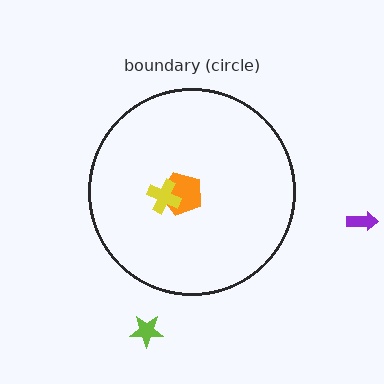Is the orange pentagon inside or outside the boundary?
Inside.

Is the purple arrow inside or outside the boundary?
Outside.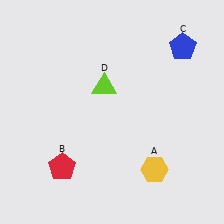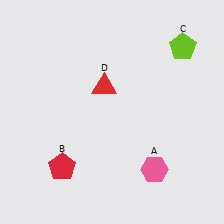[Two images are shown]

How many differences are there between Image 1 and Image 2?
There are 3 differences between the two images.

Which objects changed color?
A changed from yellow to pink. C changed from blue to lime. D changed from lime to red.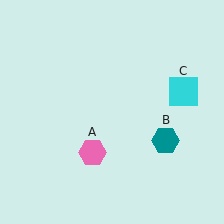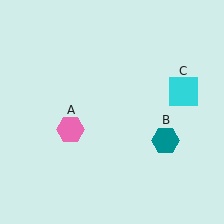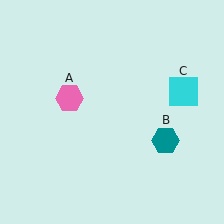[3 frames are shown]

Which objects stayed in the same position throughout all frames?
Teal hexagon (object B) and cyan square (object C) remained stationary.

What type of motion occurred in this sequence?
The pink hexagon (object A) rotated clockwise around the center of the scene.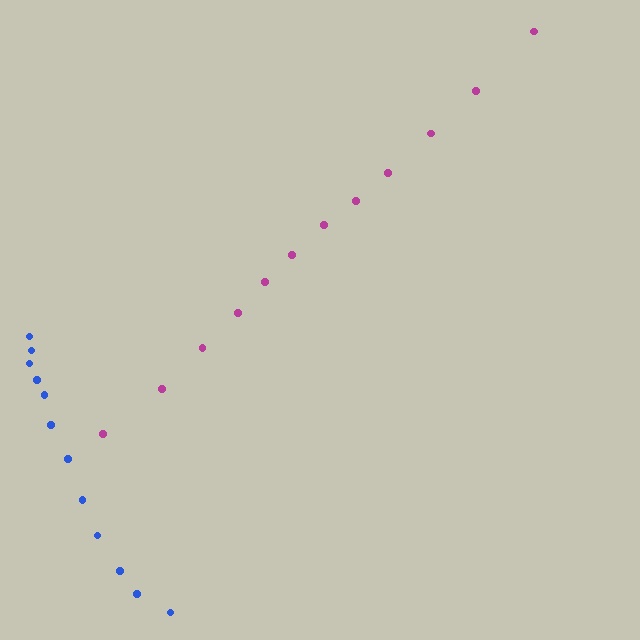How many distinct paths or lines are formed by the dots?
There are 2 distinct paths.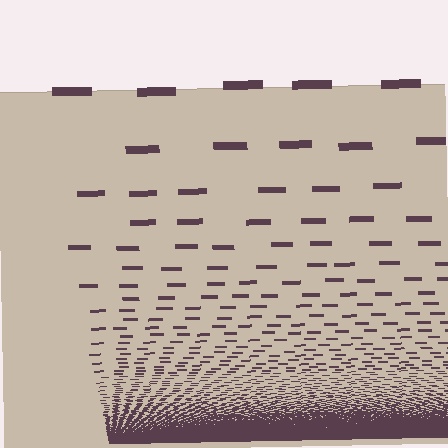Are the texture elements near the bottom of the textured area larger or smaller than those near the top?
Smaller. The gradient is inverted — elements near the bottom are smaller and denser.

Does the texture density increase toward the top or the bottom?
Density increases toward the bottom.